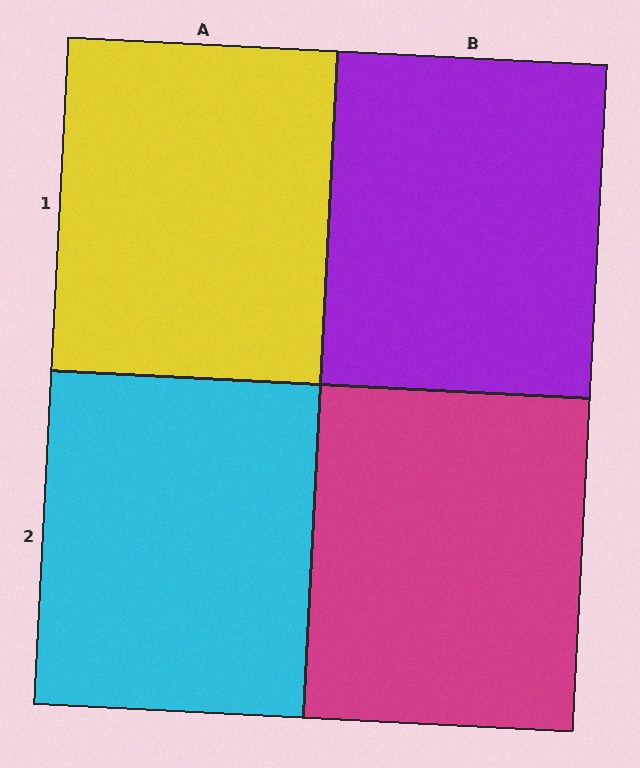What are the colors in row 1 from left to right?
Yellow, purple.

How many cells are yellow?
1 cell is yellow.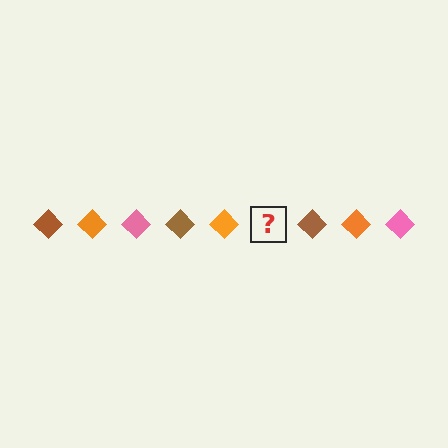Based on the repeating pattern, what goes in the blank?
The blank should be a pink diamond.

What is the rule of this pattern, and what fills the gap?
The rule is that the pattern cycles through brown, orange, pink diamonds. The gap should be filled with a pink diamond.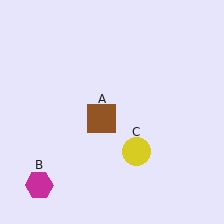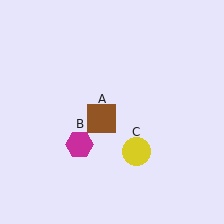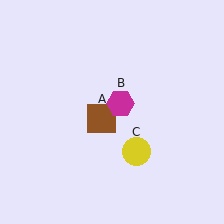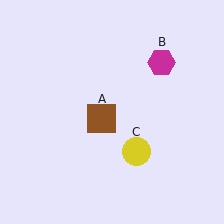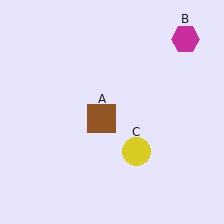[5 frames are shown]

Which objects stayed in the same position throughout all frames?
Brown square (object A) and yellow circle (object C) remained stationary.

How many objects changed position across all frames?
1 object changed position: magenta hexagon (object B).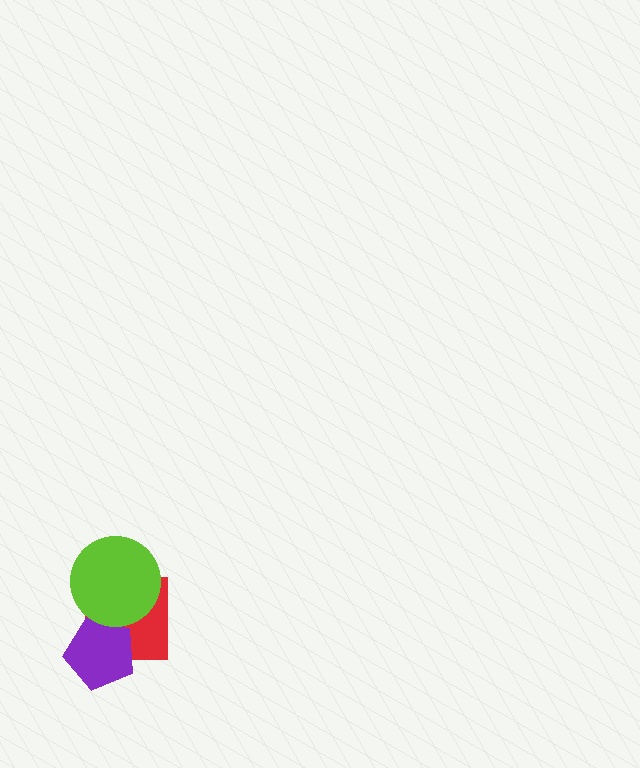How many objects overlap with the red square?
2 objects overlap with the red square.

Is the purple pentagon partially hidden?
Yes, it is partially covered by another shape.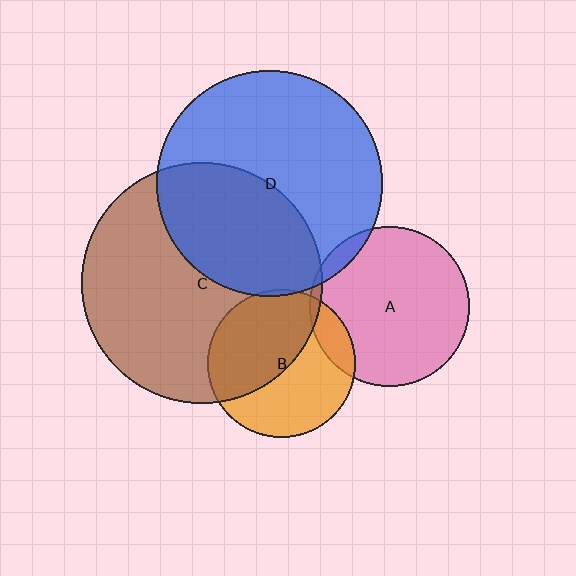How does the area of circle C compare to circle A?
Approximately 2.3 times.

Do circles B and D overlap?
Yes.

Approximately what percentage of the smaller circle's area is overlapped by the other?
Approximately 5%.